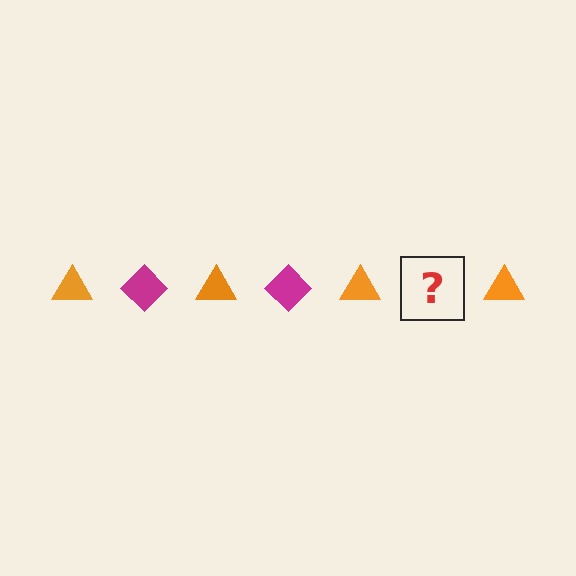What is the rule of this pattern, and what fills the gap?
The rule is that the pattern alternates between orange triangle and magenta diamond. The gap should be filled with a magenta diamond.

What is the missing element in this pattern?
The missing element is a magenta diamond.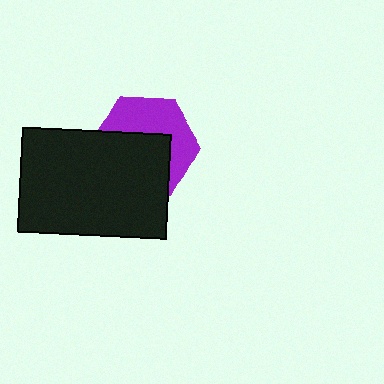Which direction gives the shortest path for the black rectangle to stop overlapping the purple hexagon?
Moving down gives the shortest separation.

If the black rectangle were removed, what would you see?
You would see the complete purple hexagon.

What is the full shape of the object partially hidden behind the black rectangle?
The partially hidden object is a purple hexagon.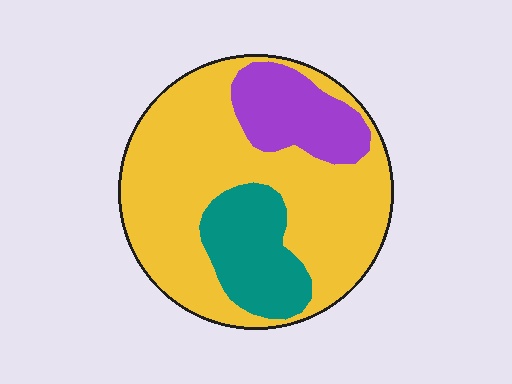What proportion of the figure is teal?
Teal takes up about one sixth (1/6) of the figure.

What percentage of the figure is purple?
Purple takes up less than a quarter of the figure.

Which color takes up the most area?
Yellow, at roughly 65%.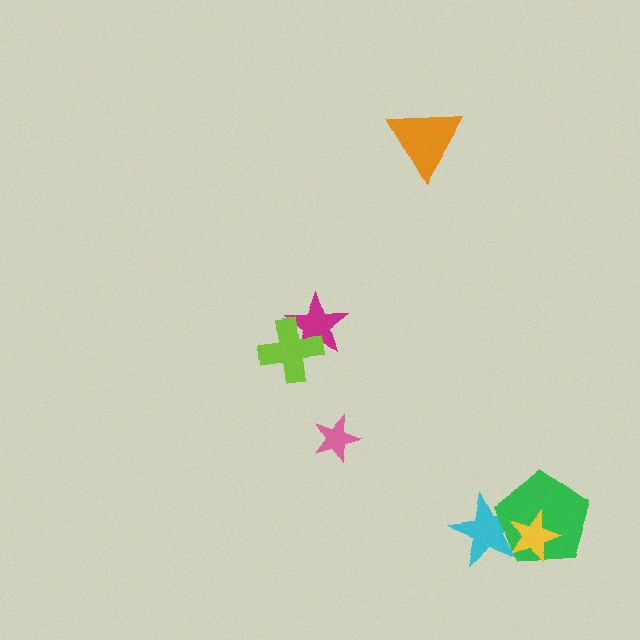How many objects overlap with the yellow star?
2 objects overlap with the yellow star.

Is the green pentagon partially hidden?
Yes, it is partially covered by another shape.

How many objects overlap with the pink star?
0 objects overlap with the pink star.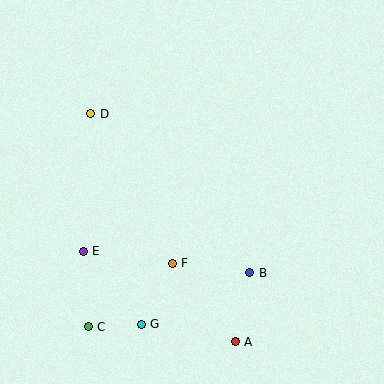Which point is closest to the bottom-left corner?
Point C is closest to the bottom-left corner.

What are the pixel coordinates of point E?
Point E is at (83, 251).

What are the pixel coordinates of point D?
Point D is at (91, 114).